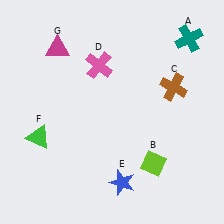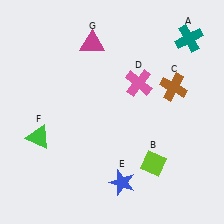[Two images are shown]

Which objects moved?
The objects that moved are: the pink cross (D), the magenta triangle (G).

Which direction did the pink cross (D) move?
The pink cross (D) moved right.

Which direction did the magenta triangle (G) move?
The magenta triangle (G) moved right.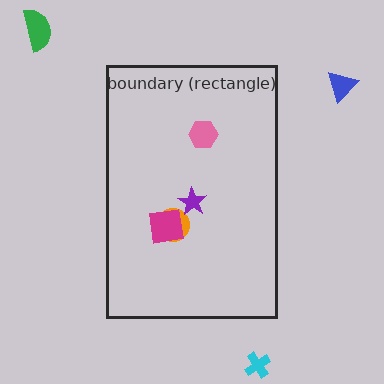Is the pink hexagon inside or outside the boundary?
Inside.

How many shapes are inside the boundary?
4 inside, 3 outside.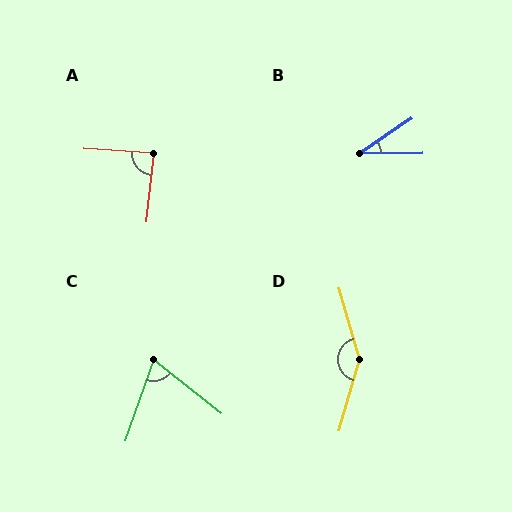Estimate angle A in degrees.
Approximately 87 degrees.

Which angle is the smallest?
B, at approximately 34 degrees.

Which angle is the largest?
D, at approximately 148 degrees.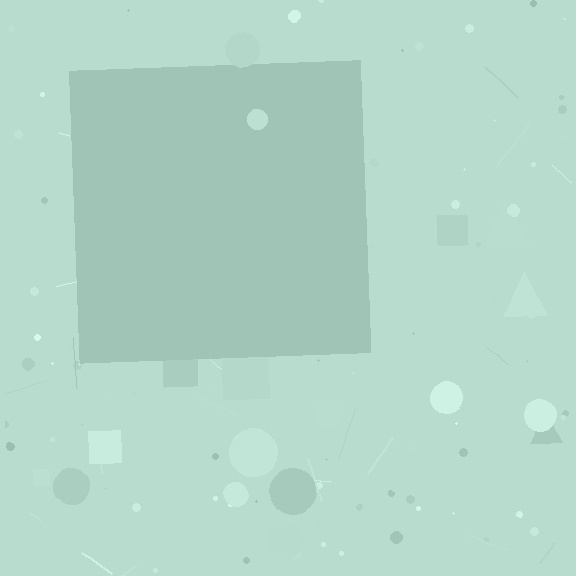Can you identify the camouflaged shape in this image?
The camouflaged shape is a square.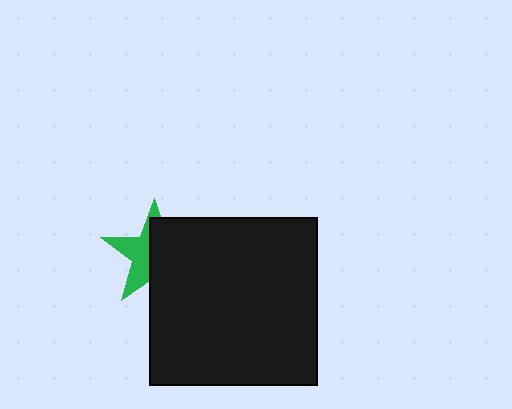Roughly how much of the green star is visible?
A small part of it is visible (roughly 44%).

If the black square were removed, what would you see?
You would see the complete green star.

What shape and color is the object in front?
The object in front is a black square.